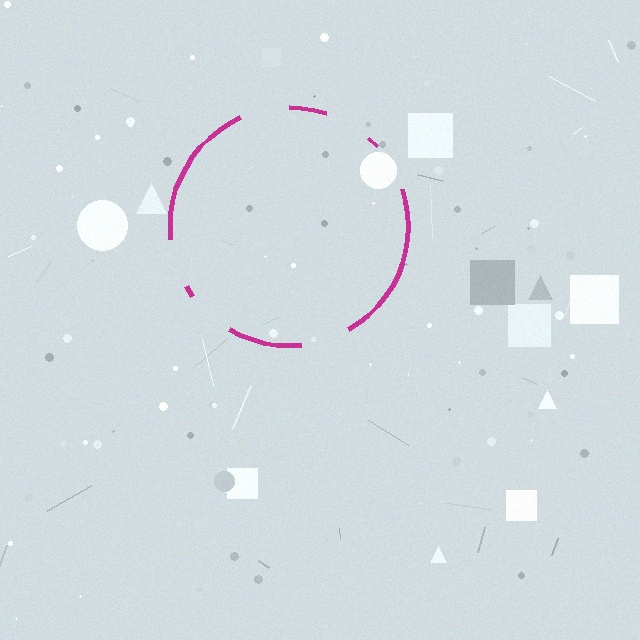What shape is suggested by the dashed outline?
The dashed outline suggests a circle.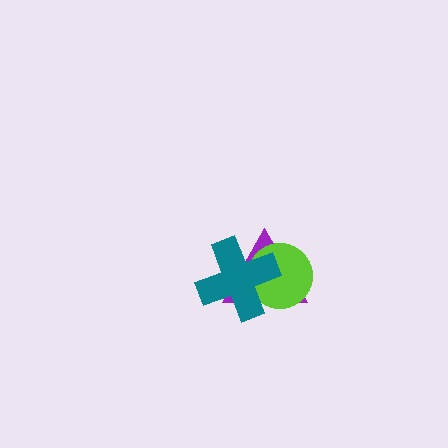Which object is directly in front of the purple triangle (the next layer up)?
The lime circle is directly in front of the purple triangle.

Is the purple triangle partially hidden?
Yes, it is partially covered by another shape.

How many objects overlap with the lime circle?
2 objects overlap with the lime circle.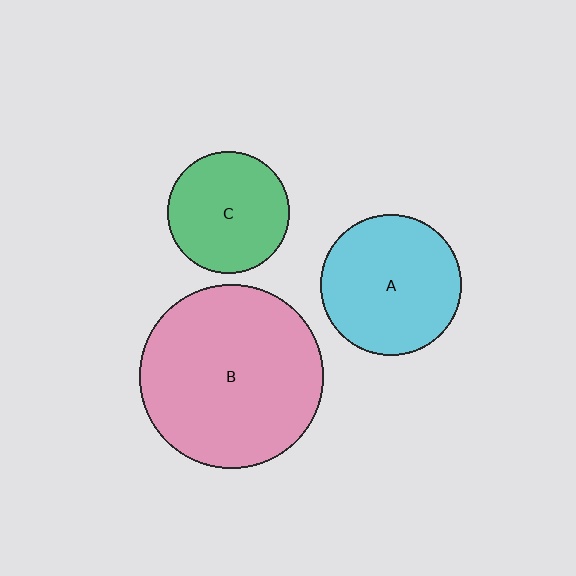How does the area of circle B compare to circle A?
Approximately 1.7 times.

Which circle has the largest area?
Circle B (pink).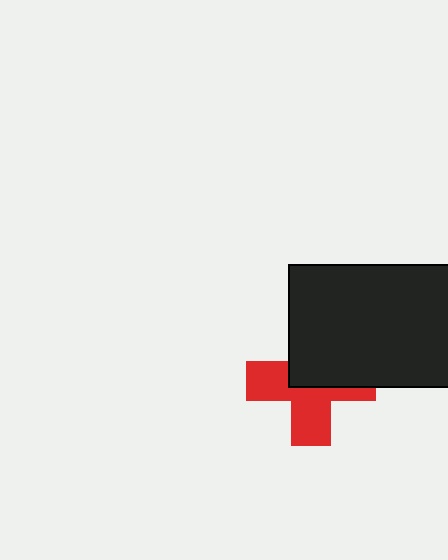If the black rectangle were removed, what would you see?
You would see the complete red cross.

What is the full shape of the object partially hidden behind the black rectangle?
The partially hidden object is a red cross.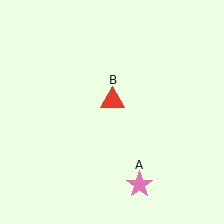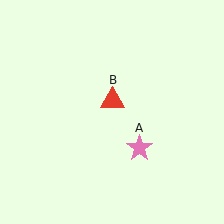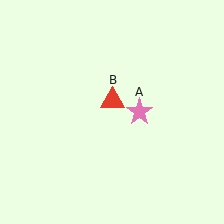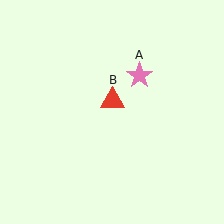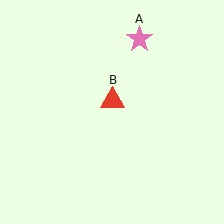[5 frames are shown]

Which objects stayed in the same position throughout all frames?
Red triangle (object B) remained stationary.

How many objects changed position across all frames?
1 object changed position: pink star (object A).